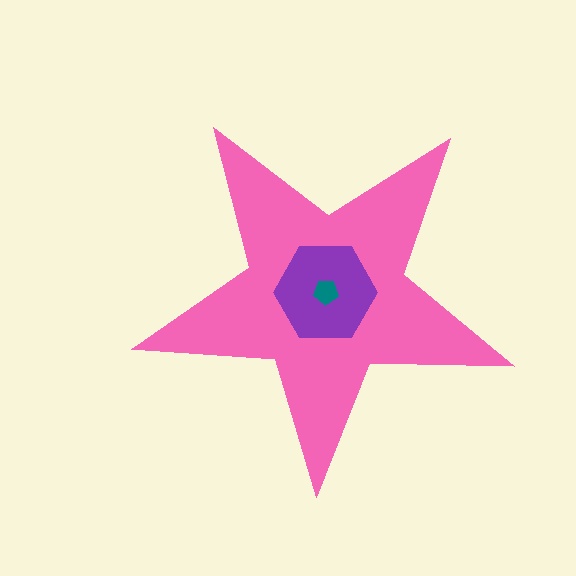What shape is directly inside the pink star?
The purple hexagon.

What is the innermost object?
The teal pentagon.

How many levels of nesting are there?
3.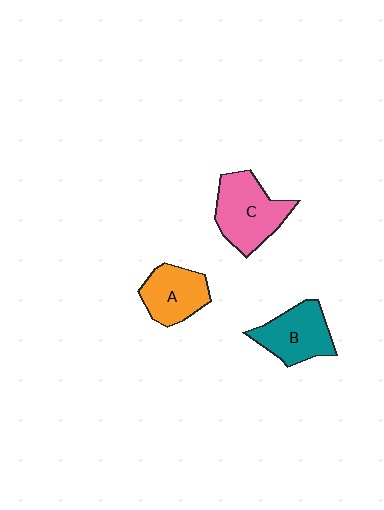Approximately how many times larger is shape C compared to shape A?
Approximately 1.3 times.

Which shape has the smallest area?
Shape A (orange).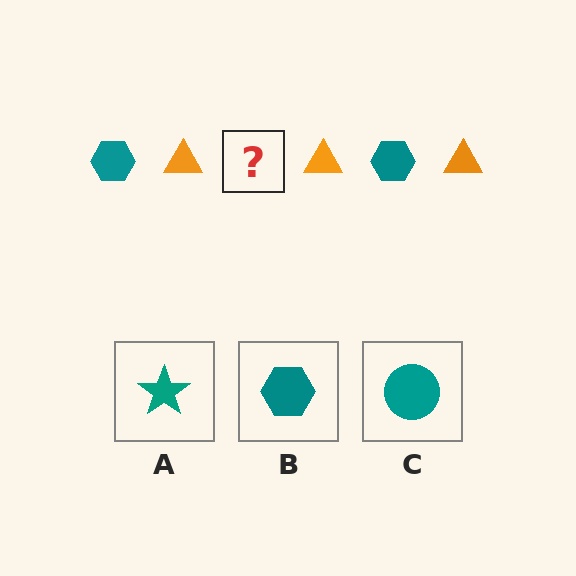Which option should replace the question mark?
Option B.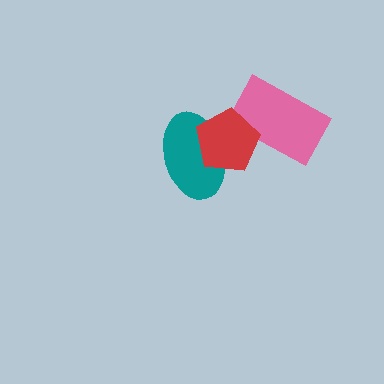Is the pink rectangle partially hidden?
Yes, it is partially covered by another shape.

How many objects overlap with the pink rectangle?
1 object overlaps with the pink rectangle.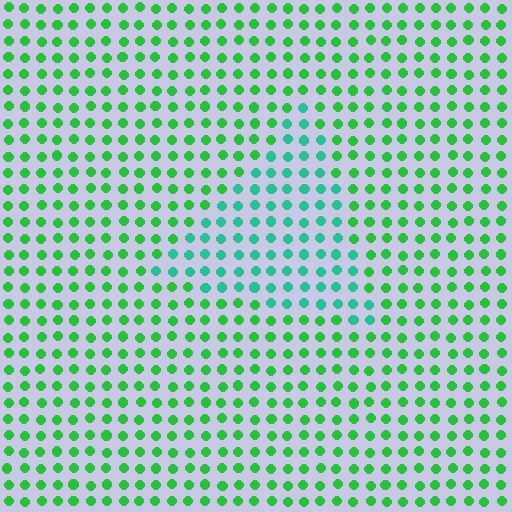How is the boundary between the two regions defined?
The boundary is defined purely by a slight shift in hue (about 36 degrees). Spacing, size, and orientation are identical on both sides.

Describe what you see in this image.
The image is filled with small green elements in a uniform arrangement. A triangle-shaped region is visible where the elements are tinted to a slightly different hue, forming a subtle color boundary.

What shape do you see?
I see a triangle.